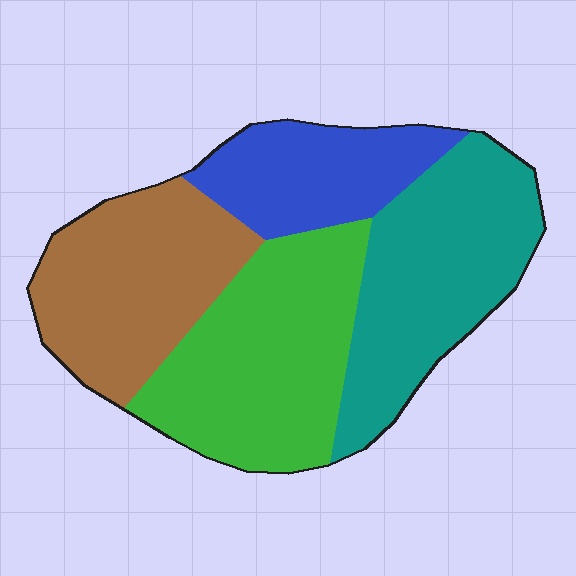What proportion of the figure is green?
Green takes up between a sixth and a third of the figure.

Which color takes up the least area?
Blue, at roughly 15%.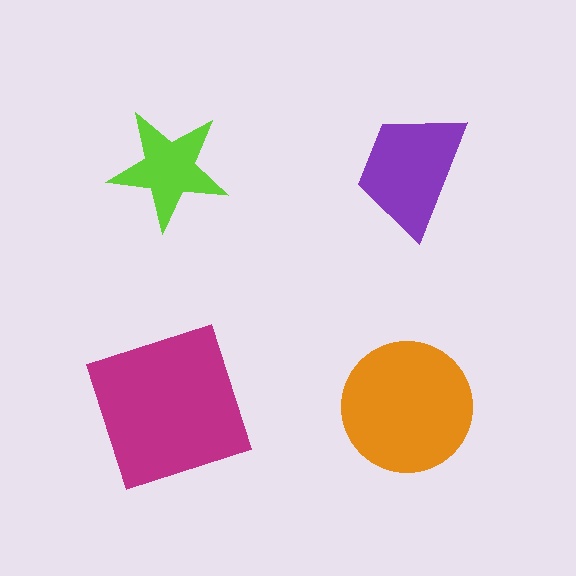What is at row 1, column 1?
A lime star.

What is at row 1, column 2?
A purple trapezoid.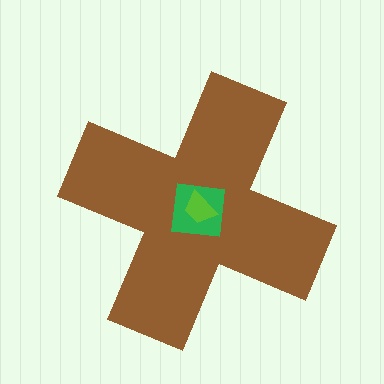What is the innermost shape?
The lime trapezoid.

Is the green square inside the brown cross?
Yes.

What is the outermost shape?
The brown cross.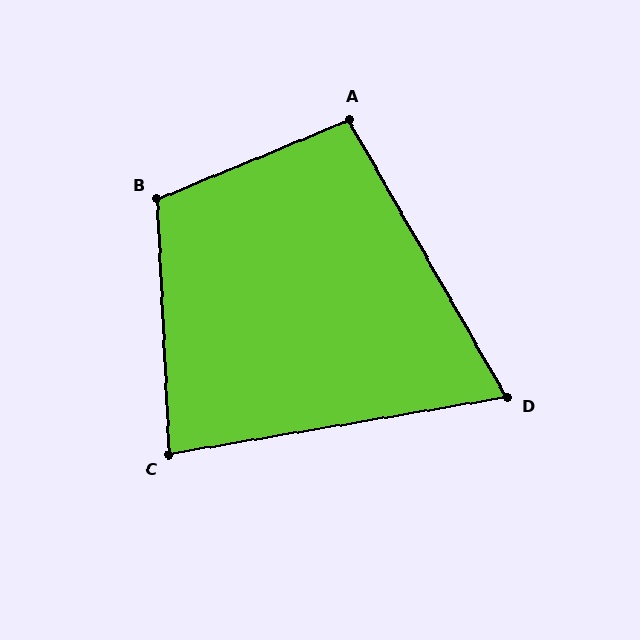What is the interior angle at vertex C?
Approximately 83 degrees (acute).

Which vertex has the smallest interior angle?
D, at approximately 70 degrees.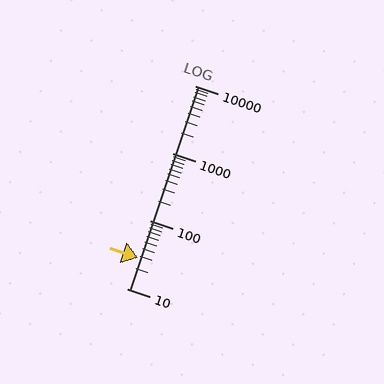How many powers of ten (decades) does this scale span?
The scale spans 3 decades, from 10 to 10000.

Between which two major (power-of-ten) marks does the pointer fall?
The pointer is between 10 and 100.